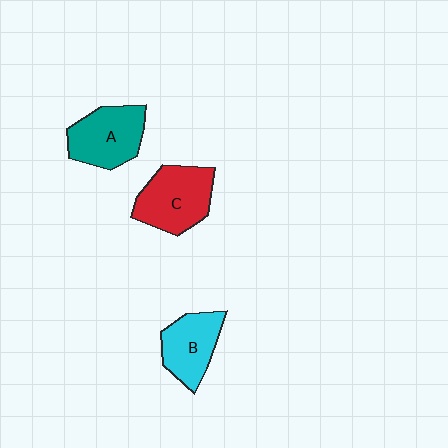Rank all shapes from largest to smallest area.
From largest to smallest: C (red), A (teal), B (cyan).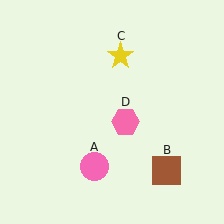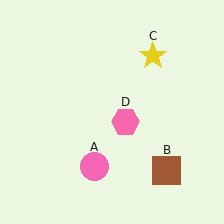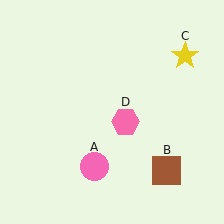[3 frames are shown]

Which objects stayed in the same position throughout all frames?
Pink circle (object A) and brown square (object B) and pink hexagon (object D) remained stationary.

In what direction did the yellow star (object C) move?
The yellow star (object C) moved right.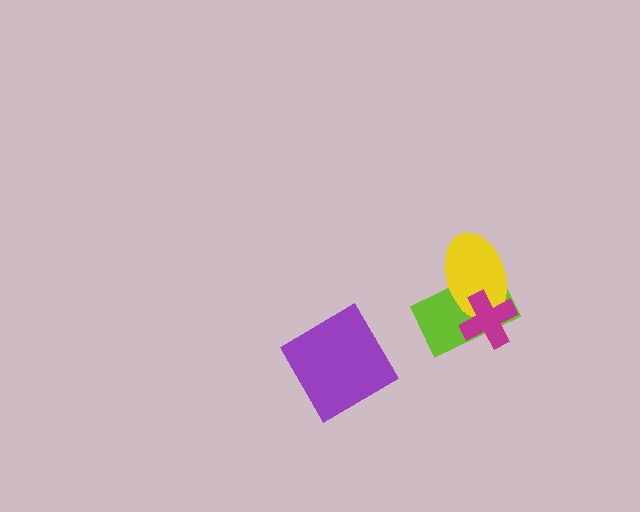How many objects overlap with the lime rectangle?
2 objects overlap with the lime rectangle.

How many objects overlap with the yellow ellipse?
2 objects overlap with the yellow ellipse.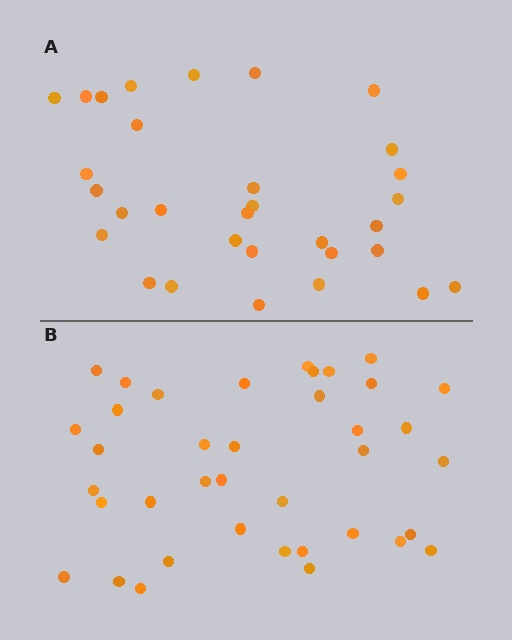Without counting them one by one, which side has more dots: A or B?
Region B (the bottom region) has more dots.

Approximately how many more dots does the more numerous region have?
Region B has roughly 8 or so more dots than region A.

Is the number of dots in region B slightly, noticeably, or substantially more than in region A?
Region B has only slightly more — the two regions are fairly close. The ratio is roughly 1.2 to 1.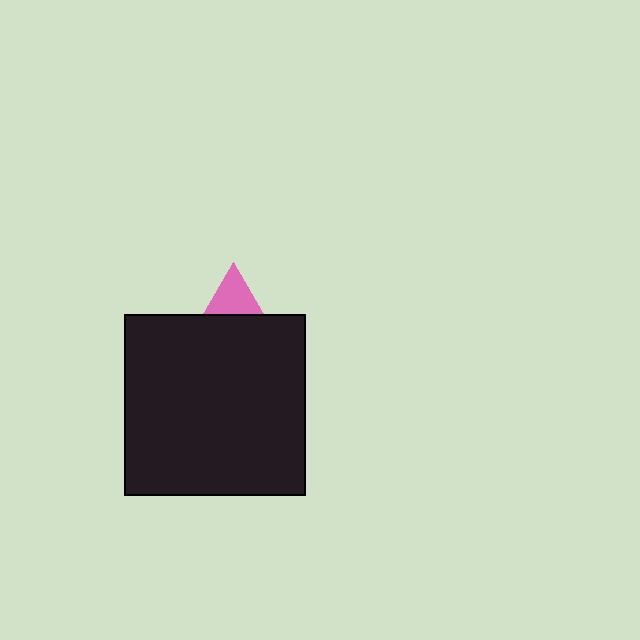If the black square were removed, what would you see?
You would see the complete pink triangle.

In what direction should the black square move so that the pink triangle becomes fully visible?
The black square should move down. That is the shortest direction to clear the overlap and leave the pink triangle fully visible.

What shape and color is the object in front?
The object in front is a black square.